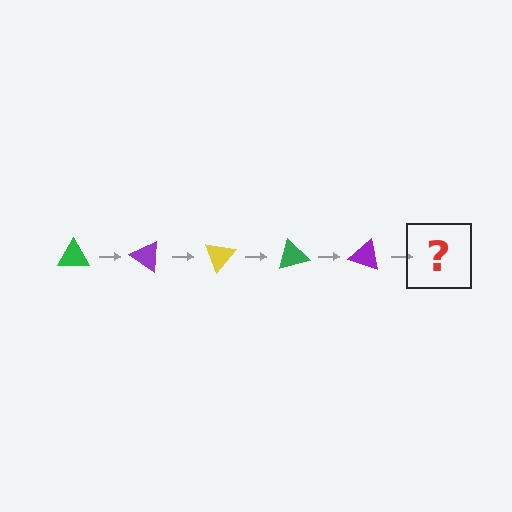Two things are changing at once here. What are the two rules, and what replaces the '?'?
The two rules are that it rotates 35 degrees each step and the color cycles through green, purple, and yellow. The '?' should be a yellow triangle, rotated 175 degrees from the start.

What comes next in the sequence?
The next element should be a yellow triangle, rotated 175 degrees from the start.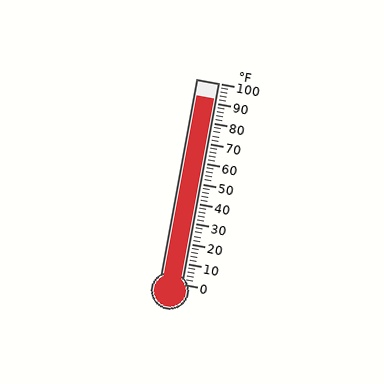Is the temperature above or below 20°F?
The temperature is above 20°F.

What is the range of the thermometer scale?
The thermometer scale ranges from 0°F to 100°F.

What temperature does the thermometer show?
The thermometer shows approximately 92°F.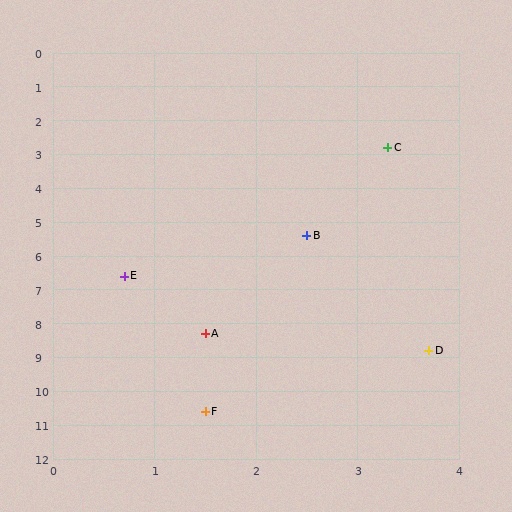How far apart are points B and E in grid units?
Points B and E are about 2.2 grid units apart.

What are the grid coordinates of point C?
Point C is at approximately (3.3, 2.8).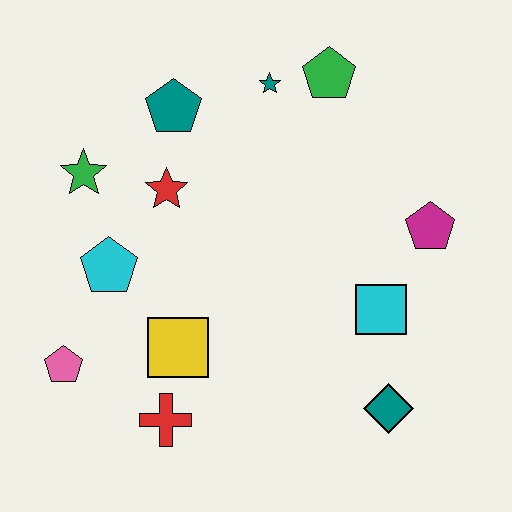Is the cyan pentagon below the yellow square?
No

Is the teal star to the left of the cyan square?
Yes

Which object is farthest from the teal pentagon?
The teal diamond is farthest from the teal pentagon.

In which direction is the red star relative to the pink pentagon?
The red star is above the pink pentagon.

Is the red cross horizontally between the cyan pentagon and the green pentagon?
Yes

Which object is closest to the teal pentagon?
The red star is closest to the teal pentagon.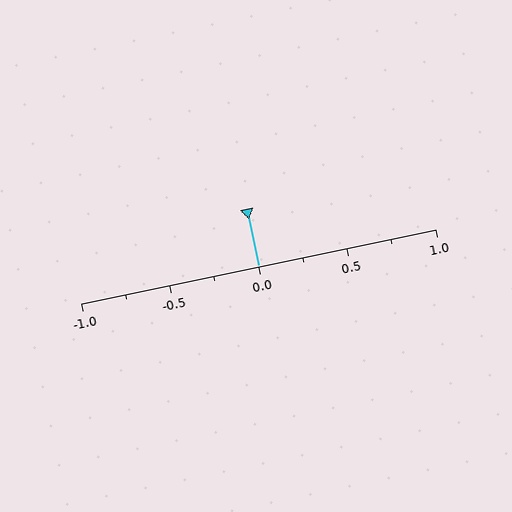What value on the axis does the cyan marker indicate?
The marker indicates approximately 0.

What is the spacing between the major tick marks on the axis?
The major ticks are spaced 0.5 apart.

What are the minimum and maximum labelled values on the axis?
The axis runs from -1.0 to 1.0.